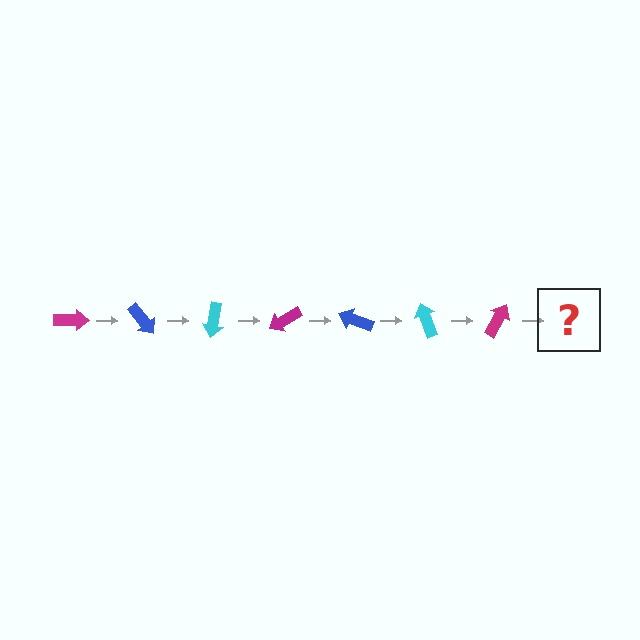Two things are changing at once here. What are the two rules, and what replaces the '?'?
The two rules are that it rotates 50 degrees each step and the color cycles through magenta, blue, and cyan. The '?' should be a blue arrow, rotated 350 degrees from the start.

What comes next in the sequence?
The next element should be a blue arrow, rotated 350 degrees from the start.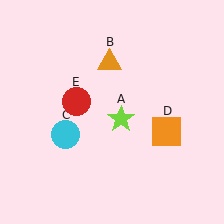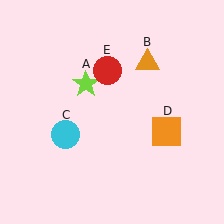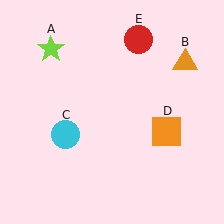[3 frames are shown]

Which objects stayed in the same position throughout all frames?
Cyan circle (object C) and orange square (object D) remained stationary.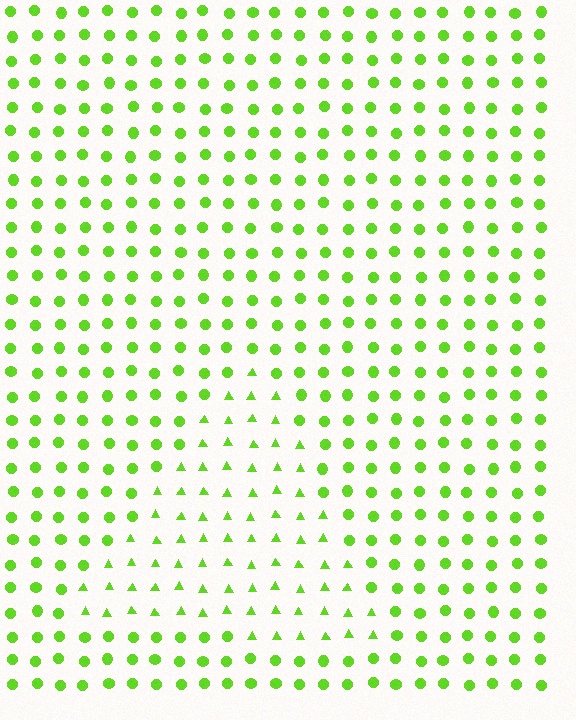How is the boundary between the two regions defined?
The boundary is defined by a change in element shape: triangles inside vs. circles outside. All elements share the same color and spacing.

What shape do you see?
I see a triangle.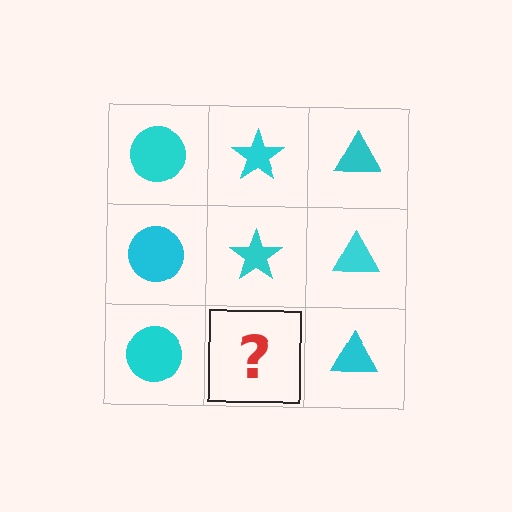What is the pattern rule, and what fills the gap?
The rule is that each column has a consistent shape. The gap should be filled with a cyan star.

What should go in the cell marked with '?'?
The missing cell should contain a cyan star.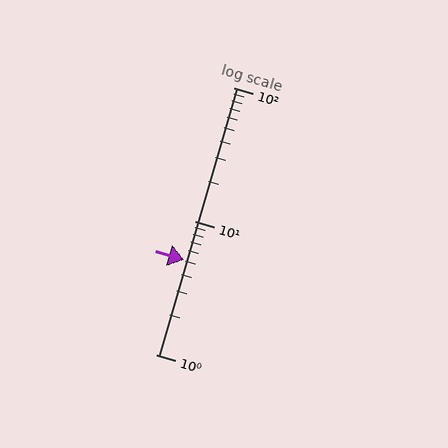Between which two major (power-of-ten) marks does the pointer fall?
The pointer is between 1 and 10.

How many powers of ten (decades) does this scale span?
The scale spans 2 decades, from 1 to 100.